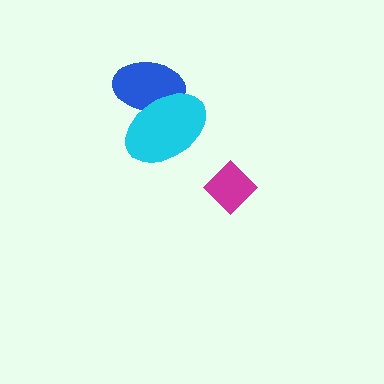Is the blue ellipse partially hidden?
Yes, it is partially covered by another shape.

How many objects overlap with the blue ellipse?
1 object overlaps with the blue ellipse.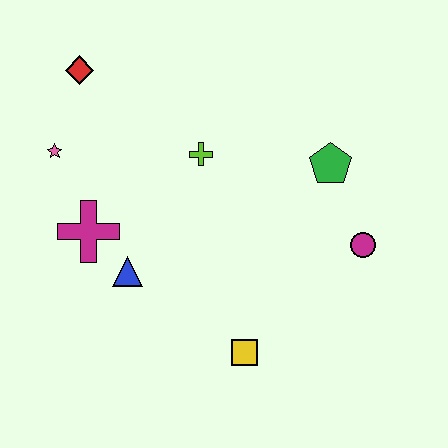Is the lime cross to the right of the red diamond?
Yes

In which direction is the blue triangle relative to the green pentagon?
The blue triangle is to the left of the green pentagon.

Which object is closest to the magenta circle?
The green pentagon is closest to the magenta circle.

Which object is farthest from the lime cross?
The yellow square is farthest from the lime cross.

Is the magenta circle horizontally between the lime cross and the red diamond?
No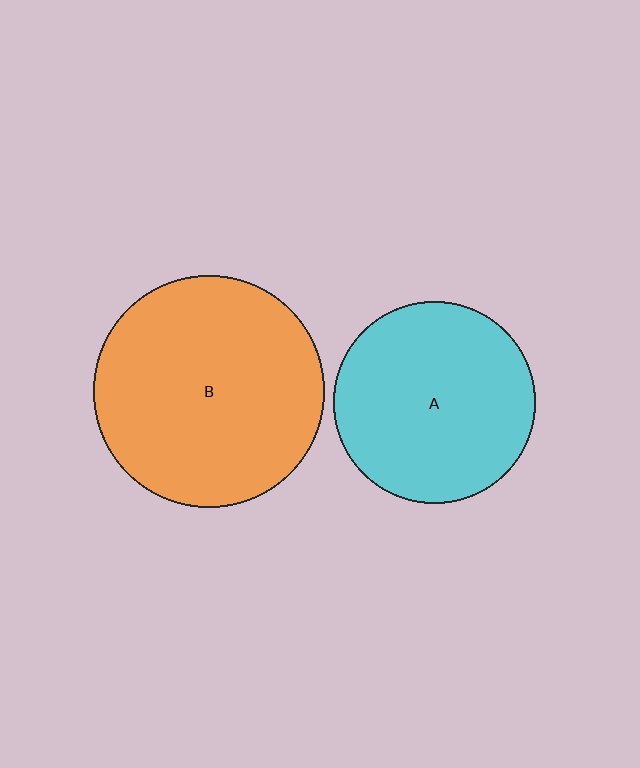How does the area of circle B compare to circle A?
Approximately 1.3 times.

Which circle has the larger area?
Circle B (orange).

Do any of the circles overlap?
No, none of the circles overlap.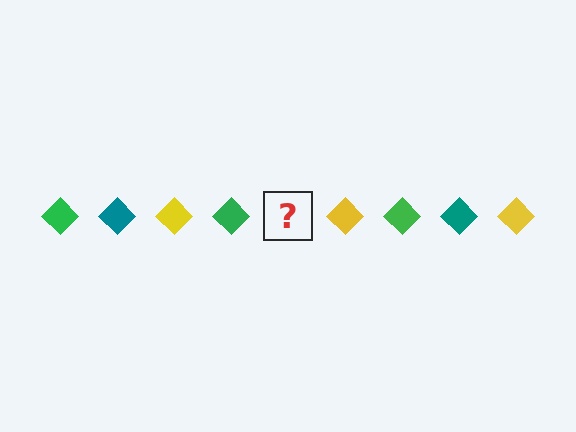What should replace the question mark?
The question mark should be replaced with a teal diamond.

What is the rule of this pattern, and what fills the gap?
The rule is that the pattern cycles through green, teal, yellow diamonds. The gap should be filled with a teal diamond.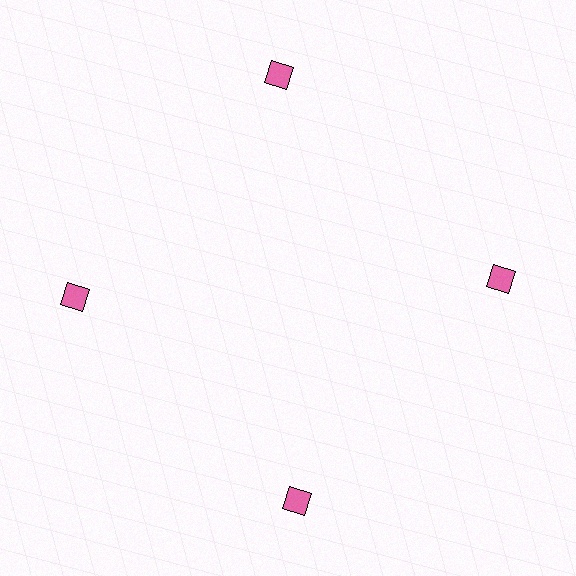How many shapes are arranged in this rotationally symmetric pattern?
There are 4 shapes, arranged in 4 groups of 1.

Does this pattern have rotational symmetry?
Yes, this pattern has 4-fold rotational symmetry. It looks the same after rotating 90 degrees around the center.